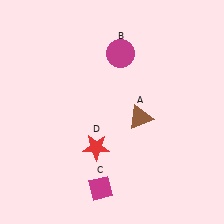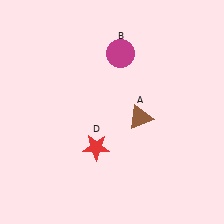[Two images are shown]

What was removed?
The magenta diamond (C) was removed in Image 2.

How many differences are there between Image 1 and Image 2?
There is 1 difference between the two images.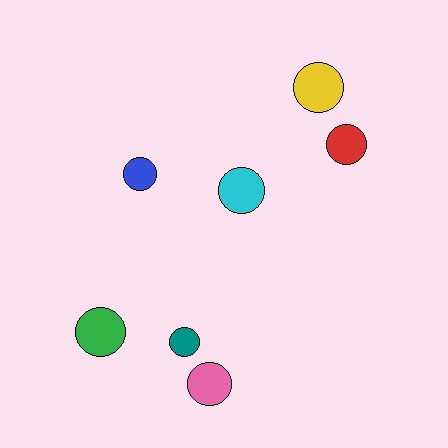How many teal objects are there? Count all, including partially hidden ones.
There is 1 teal object.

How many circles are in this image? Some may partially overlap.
There are 7 circles.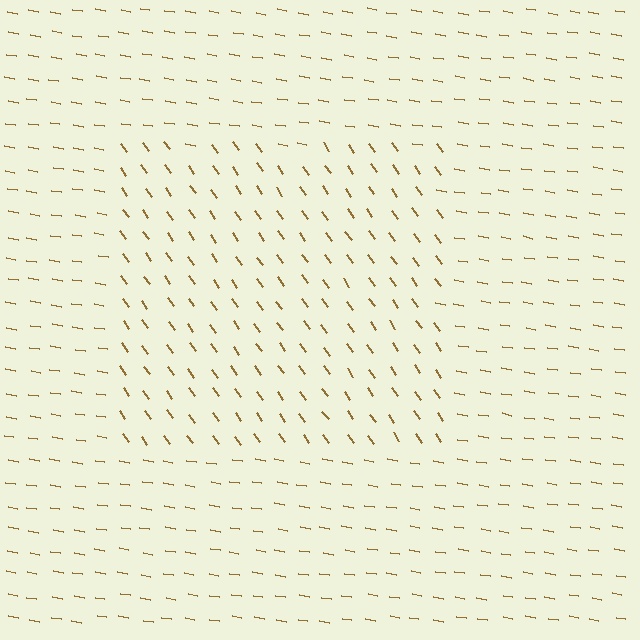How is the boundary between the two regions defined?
The boundary is defined purely by a change in line orientation (approximately 45 degrees difference). All lines are the same color and thickness.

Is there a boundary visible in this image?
Yes, there is a texture boundary formed by a change in line orientation.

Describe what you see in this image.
The image is filled with small brown line segments. A rectangle region in the image has lines oriented differently from the surrounding lines, creating a visible texture boundary.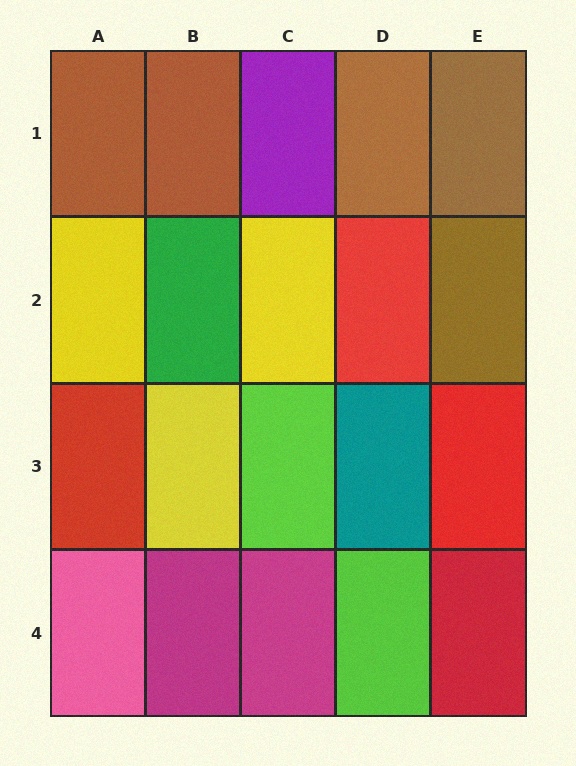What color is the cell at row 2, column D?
Red.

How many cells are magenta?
2 cells are magenta.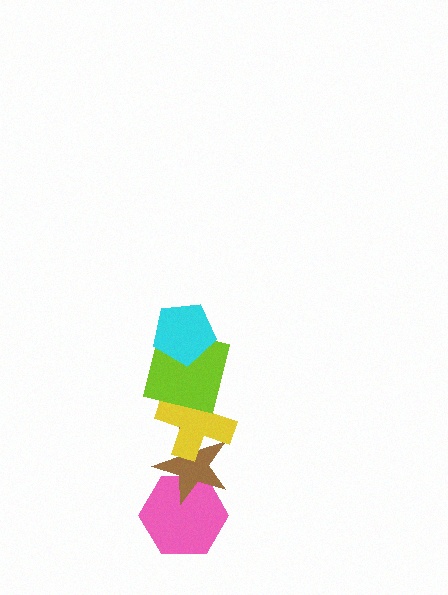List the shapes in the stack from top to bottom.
From top to bottom: the cyan pentagon, the lime square, the yellow cross, the brown star, the pink hexagon.